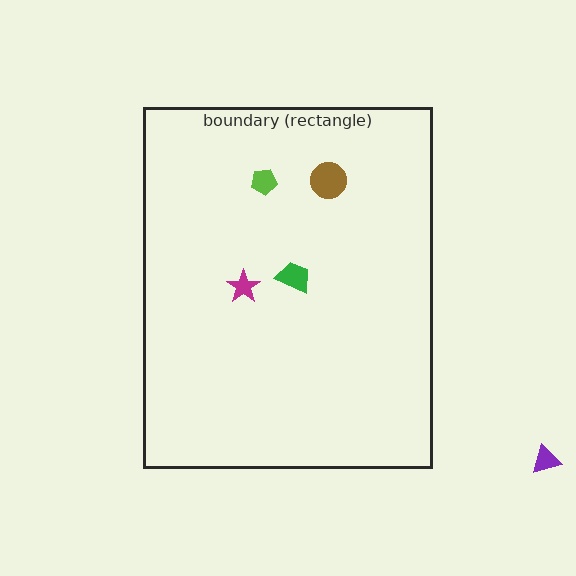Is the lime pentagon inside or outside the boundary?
Inside.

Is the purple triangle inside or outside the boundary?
Outside.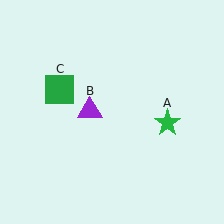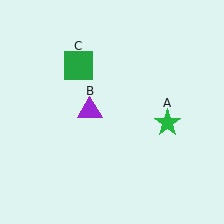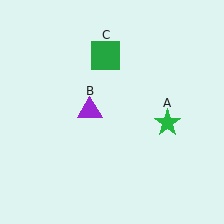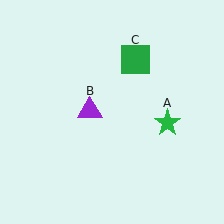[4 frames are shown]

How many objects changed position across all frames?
1 object changed position: green square (object C).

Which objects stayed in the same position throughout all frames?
Green star (object A) and purple triangle (object B) remained stationary.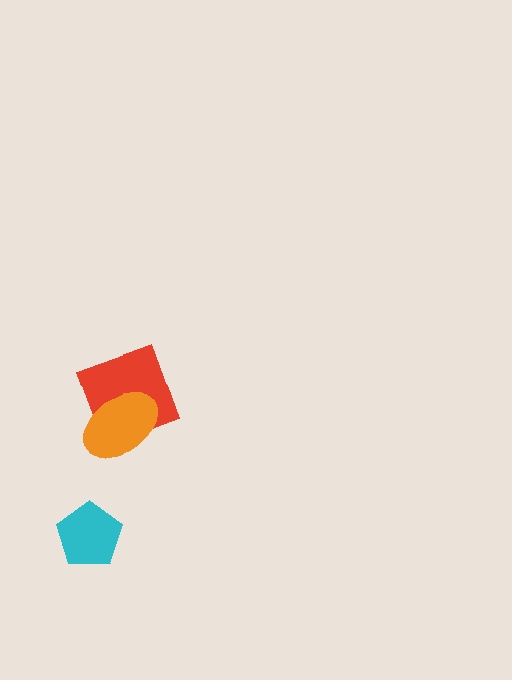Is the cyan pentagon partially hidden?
No, no other shape covers it.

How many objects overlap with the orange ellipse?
1 object overlaps with the orange ellipse.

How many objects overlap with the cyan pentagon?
0 objects overlap with the cyan pentagon.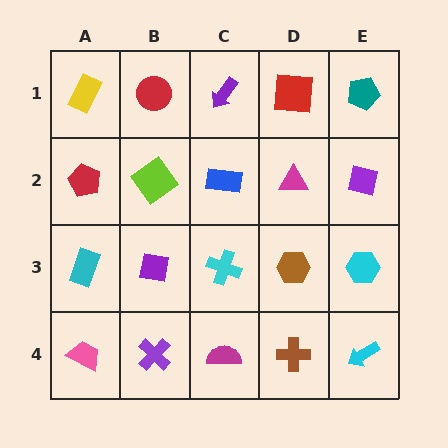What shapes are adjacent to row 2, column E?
A teal pentagon (row 1, column E), a cyan hexagon (row 3, column E), a magenta triangle (row 2, column D).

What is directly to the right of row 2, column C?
A magenta triangle.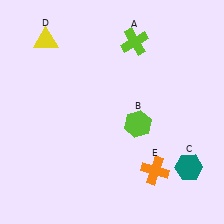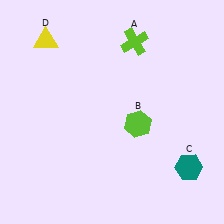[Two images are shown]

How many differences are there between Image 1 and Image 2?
There is 1 difference between the two images.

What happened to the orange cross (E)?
The orange cross (E) was removed in Image 2. It was in the bottom-right area of Image 1.